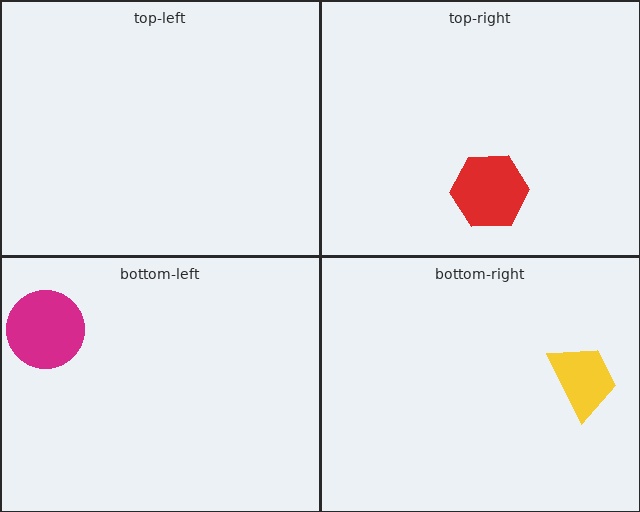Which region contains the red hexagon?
The top-right region.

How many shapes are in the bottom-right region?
1.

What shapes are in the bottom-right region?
The yellow trapezoid.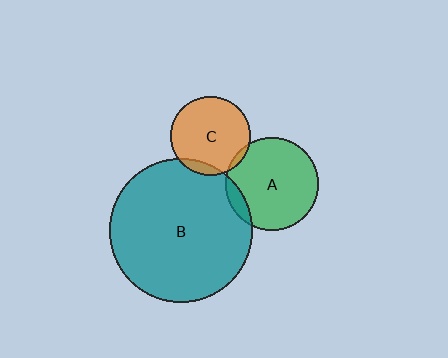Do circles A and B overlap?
Yes.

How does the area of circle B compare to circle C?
Approximately 3.2 times.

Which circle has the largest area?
Circle B (teal).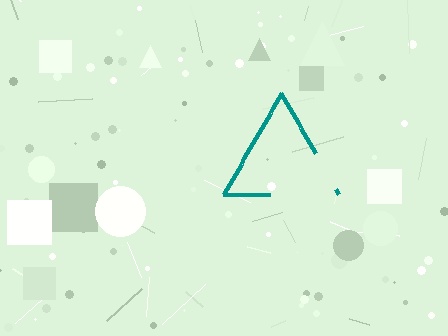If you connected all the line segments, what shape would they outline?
They would outline a triangle.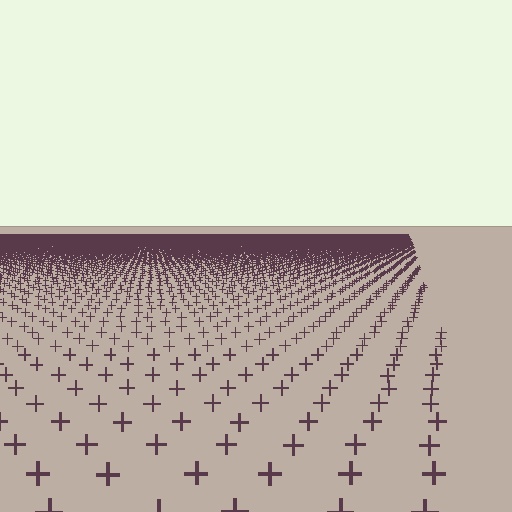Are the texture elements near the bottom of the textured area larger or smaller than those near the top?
Larger. Near the bottom, elements are closer to the viewer and appear at a bigger on-screen size.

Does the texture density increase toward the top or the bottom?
Density increases toward the top.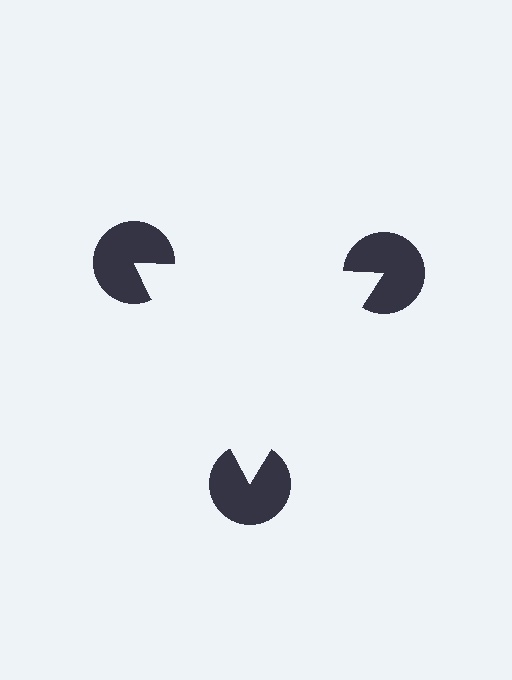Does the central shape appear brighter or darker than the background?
It typically appears slightly brighter than the background, even though no actual brightness change is drawn.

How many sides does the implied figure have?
3 sides.